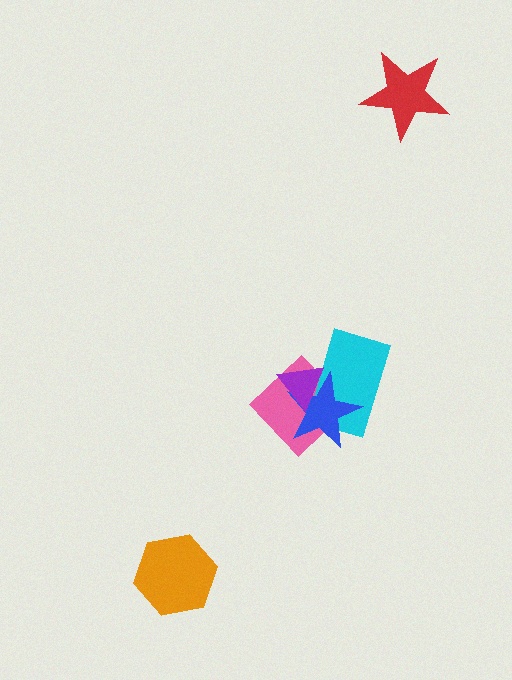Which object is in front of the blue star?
The purple triangle is in front of the blue star.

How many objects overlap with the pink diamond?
3 objects overlap with the pink diamond.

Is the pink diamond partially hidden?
Yes, it is partially covered by another shape.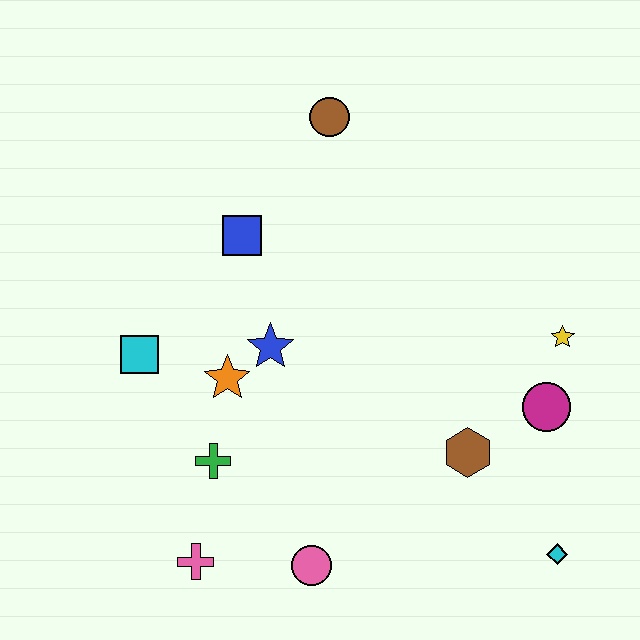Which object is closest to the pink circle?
The pink cross is closest to the pink circle.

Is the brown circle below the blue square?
No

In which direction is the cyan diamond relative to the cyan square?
The cyan diamond is to the right of the cyan square.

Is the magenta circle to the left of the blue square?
No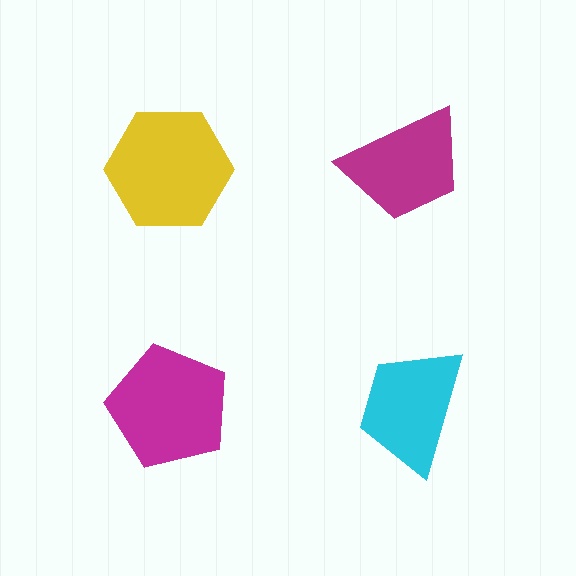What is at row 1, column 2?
A magenta trapezoid.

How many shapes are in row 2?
2 shapes.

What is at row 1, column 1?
A yellow hexagon.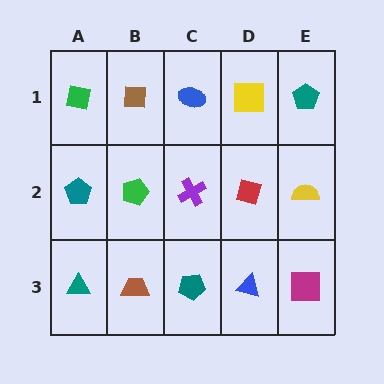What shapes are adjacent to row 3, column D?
A red square (row 2, column D), a teal pentagon (row 3, column C), a magenta square (row 3, column E).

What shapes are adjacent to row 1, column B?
A green pentagon (row 2, column B), a green square (row 1, column A), a blue ellipse (row 1, column C).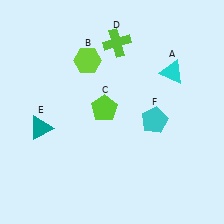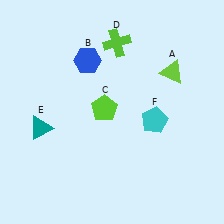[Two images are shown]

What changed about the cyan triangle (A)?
In Image 1, A is cyan. In Image 2, it changed to lime.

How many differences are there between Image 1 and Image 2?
There are 2 differences between the two images.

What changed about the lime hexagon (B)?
In Image 1, B is lime. In Image 2, it changed to blue.